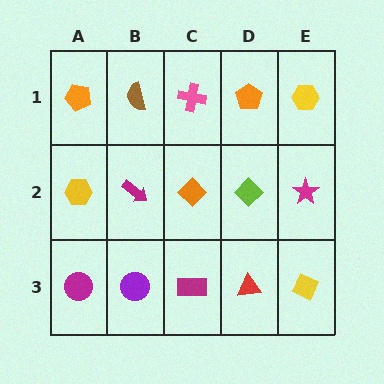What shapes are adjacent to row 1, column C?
An orange diamond (row 2, column C), a brown semicircle (row 1, column B), an orange pentagon (row 1, column D).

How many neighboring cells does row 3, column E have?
2.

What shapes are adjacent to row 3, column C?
An orange diamond (row 2, column C), a purple circle (row 3, column B), a red triangle (row 3, column D).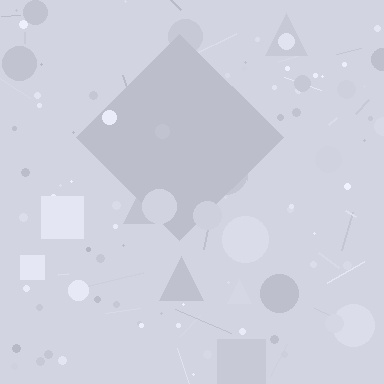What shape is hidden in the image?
A diamond is hidden in the image.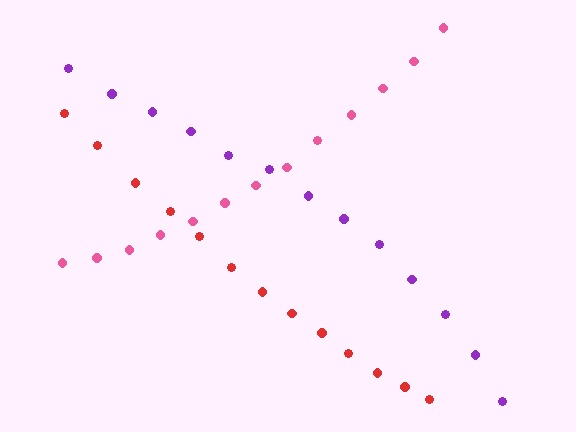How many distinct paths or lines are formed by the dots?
There are 3 distinct paths.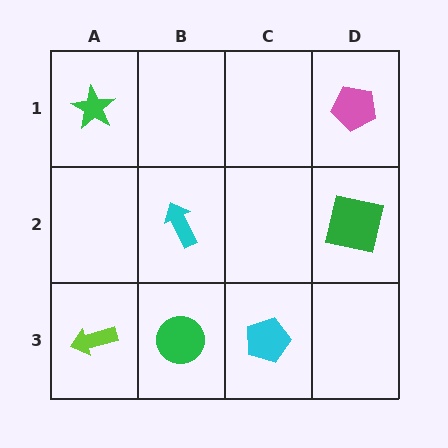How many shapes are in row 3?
3 shapes.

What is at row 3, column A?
A lime arrow.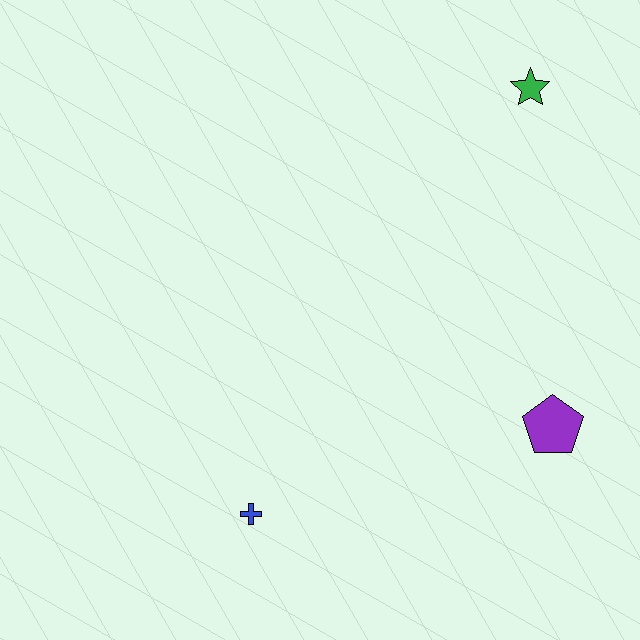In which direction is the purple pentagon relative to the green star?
The purple pentagon is below the green star.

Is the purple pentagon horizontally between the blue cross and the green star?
No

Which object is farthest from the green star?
The blue cross is farthest from the green star.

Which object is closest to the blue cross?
The purple pentagon is closest to the blue cross.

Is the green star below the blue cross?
No